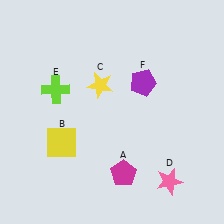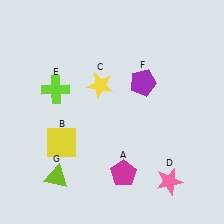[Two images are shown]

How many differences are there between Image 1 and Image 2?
There is 1 difference between the two images.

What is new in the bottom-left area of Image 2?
A lime triangle (G) was added in the bottom-left area of Image 2.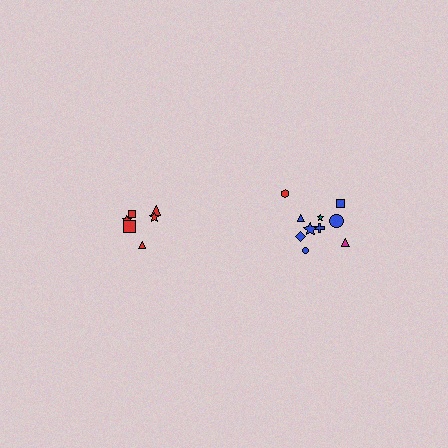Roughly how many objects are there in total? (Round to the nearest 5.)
Roughly 15 objects in total.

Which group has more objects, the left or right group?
The right group.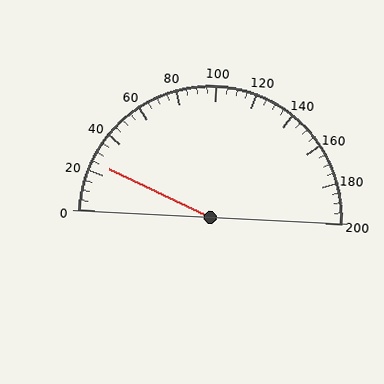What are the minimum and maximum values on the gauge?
The gauge ranges from 0 to 200.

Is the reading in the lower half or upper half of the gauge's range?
The reading is in the lower half of the range (0 to 200).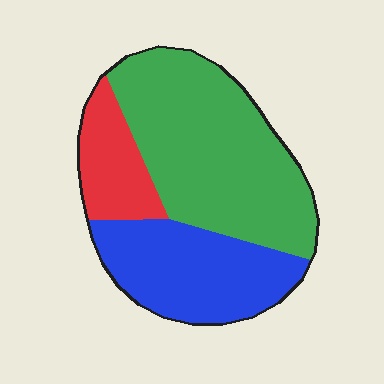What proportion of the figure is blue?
Blue takes up between a quarter and a half of the figure.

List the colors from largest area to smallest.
From largest to smallest: green, blue, red.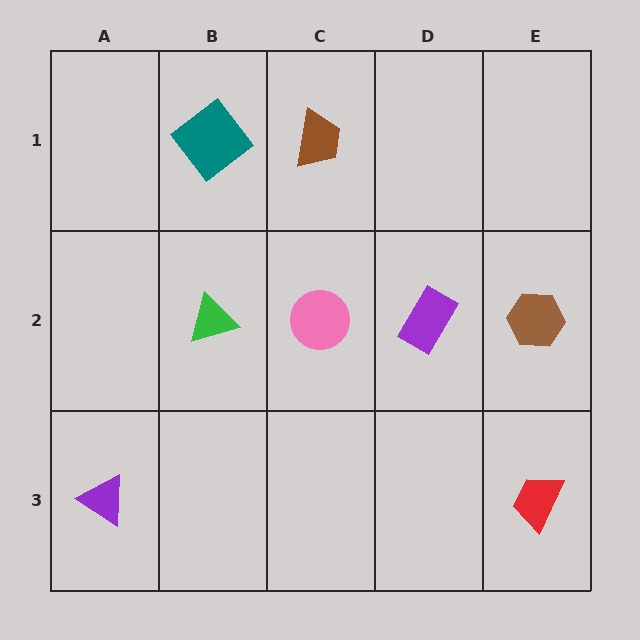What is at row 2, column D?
A purple rectangle.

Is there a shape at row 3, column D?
No, that cell is empty.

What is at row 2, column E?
A brown hexagon.